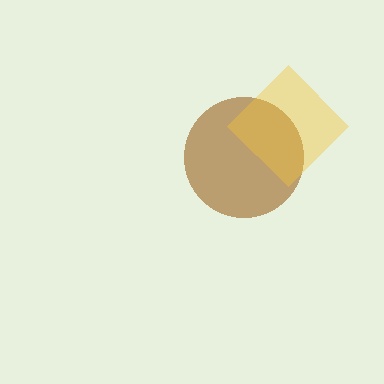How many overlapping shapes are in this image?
There are 2 overlapping shapes in the image.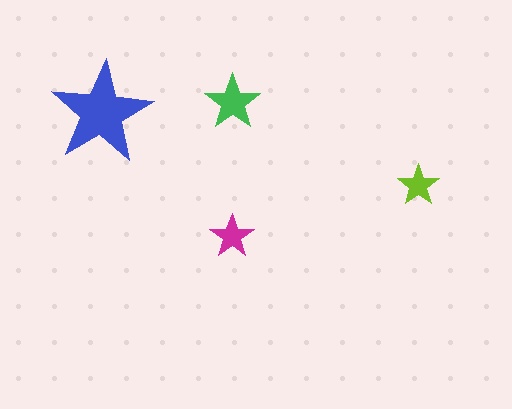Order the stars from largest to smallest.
the blue one, the green one, the magenta one, the lime one.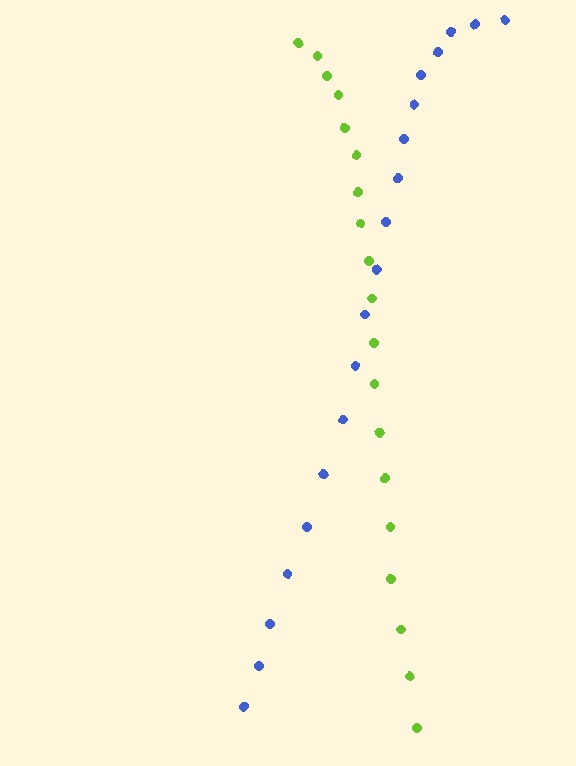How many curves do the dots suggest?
There are 2 distinct paths.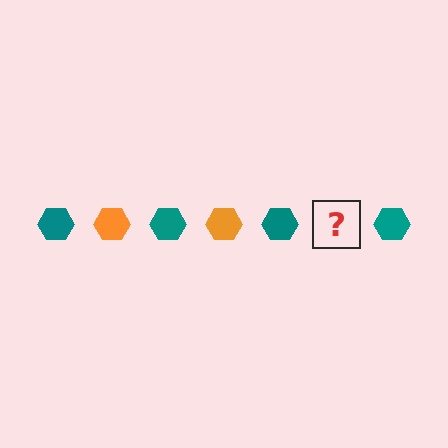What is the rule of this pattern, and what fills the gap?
The rule is that the pattern cycles through teal, orange hexagons. The gap should be filled with an orange hexagon.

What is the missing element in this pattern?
The missing element is an orange hexagon.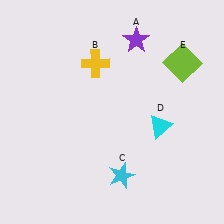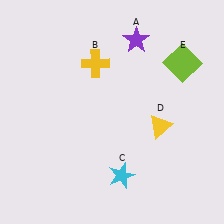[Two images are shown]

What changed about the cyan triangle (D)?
In Image 1, D is cyan. In Image 2, it changed to yellow.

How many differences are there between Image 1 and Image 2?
There is 1 difference between the two images.